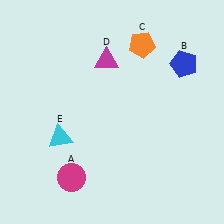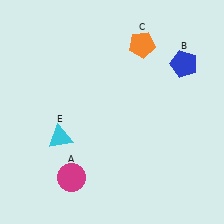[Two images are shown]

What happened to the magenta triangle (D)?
The magenta triangle (D) was removed in Image 2. It was in the top-left area of Image 1.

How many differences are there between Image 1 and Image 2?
There is 1 difference between the two images.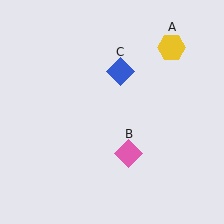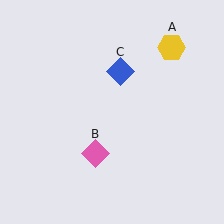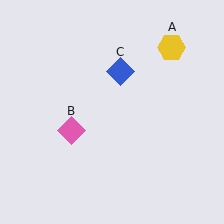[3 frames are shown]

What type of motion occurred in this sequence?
The pink diamond (object B) rotated clockwise around the center of the scene.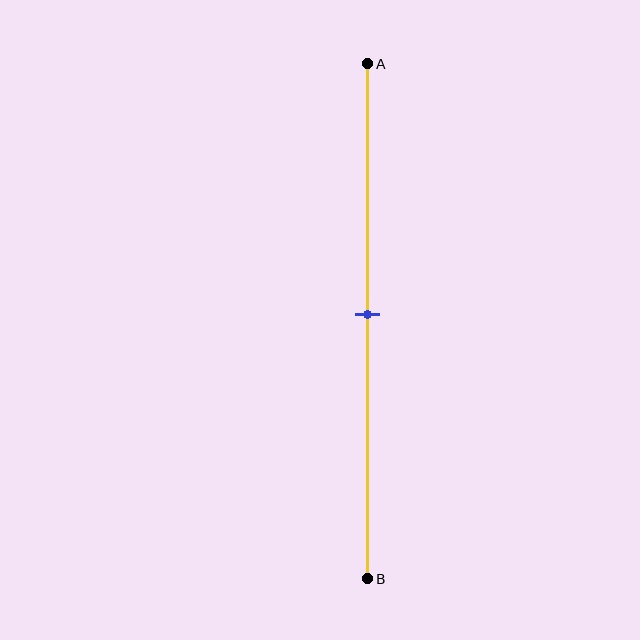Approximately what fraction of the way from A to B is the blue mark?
The blue mark is approximately 50% of the way from A to B.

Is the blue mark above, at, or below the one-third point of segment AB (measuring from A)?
The blue mark is below the one-third point of segment AB.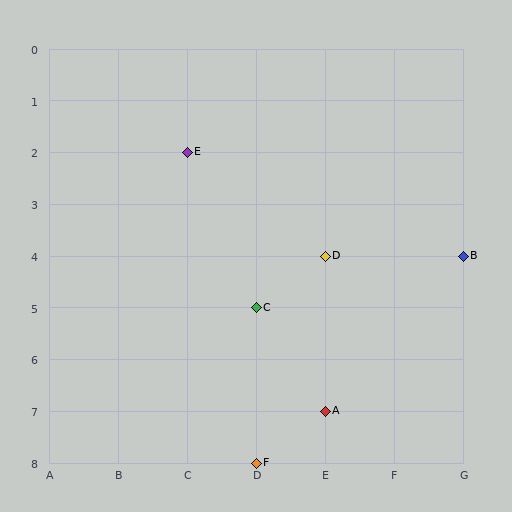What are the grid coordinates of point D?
Point D is at grid coordinates (E, 4).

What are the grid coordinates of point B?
Point B is at grid coordinates (G, 4).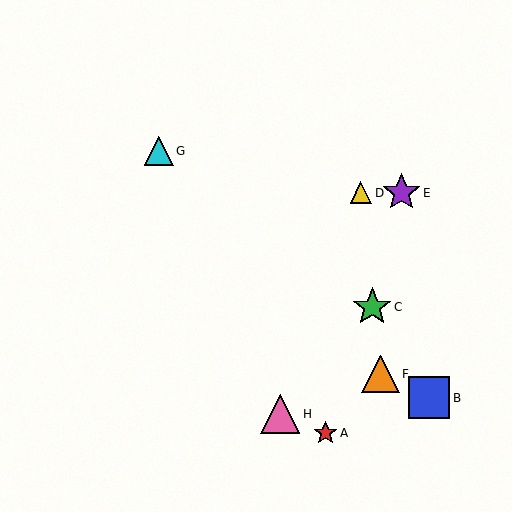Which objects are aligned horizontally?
Objects D, E are aligned horizontally.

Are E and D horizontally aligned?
Yes, both are at y≈193.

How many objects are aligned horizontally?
2 objects (D, E) are aligned horizontally.